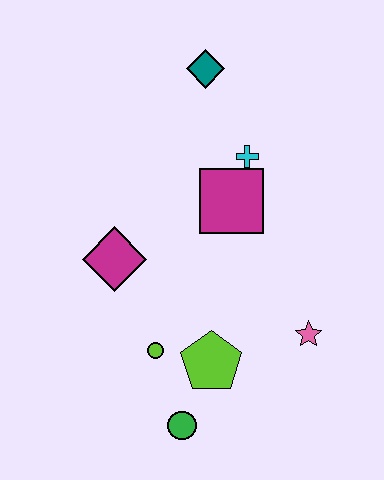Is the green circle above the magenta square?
No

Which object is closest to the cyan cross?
The magenta square is closest to the cyan cross.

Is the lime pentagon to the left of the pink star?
Yes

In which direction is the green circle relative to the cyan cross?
The green circle is below the cyan cross.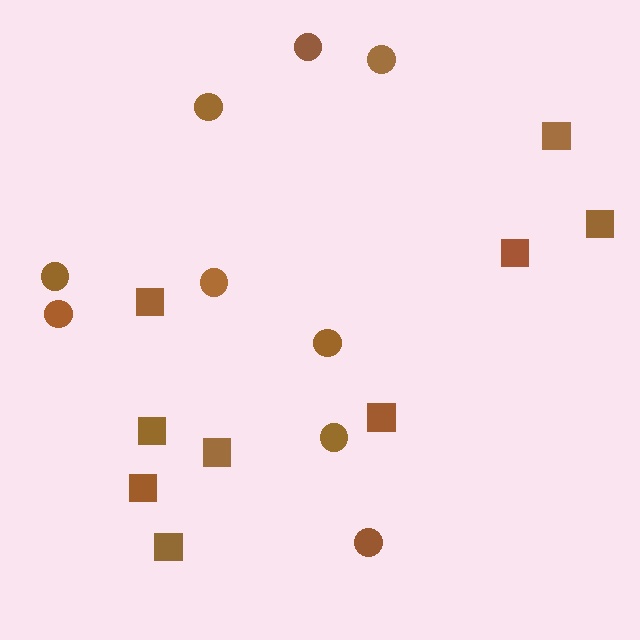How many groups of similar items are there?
There are 2 groups: one group of squares (9) and one group of circles (9).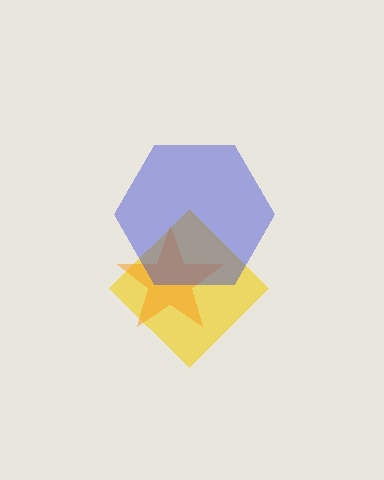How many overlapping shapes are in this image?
There are 3 overlapping shapes in the image.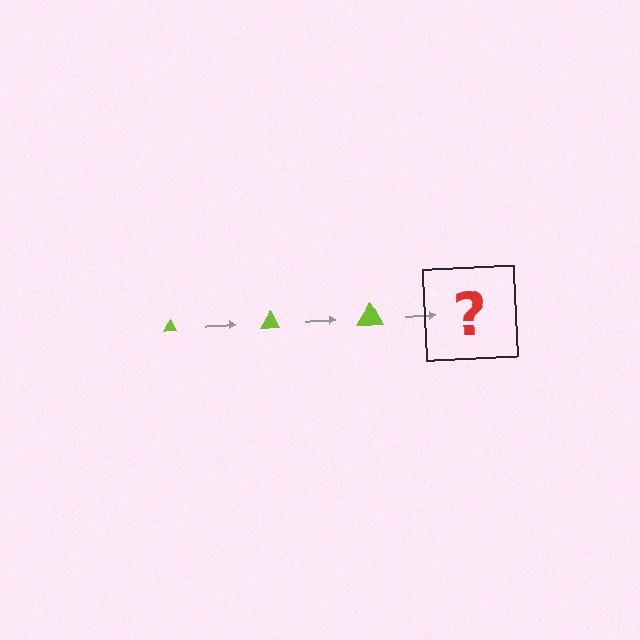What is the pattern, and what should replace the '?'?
The pattern is that the triangle gets progressively larger each step. The '?' should be a lime triangle, larger than the previous one.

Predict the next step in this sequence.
The next step is a lime triangle, larger than the previous one.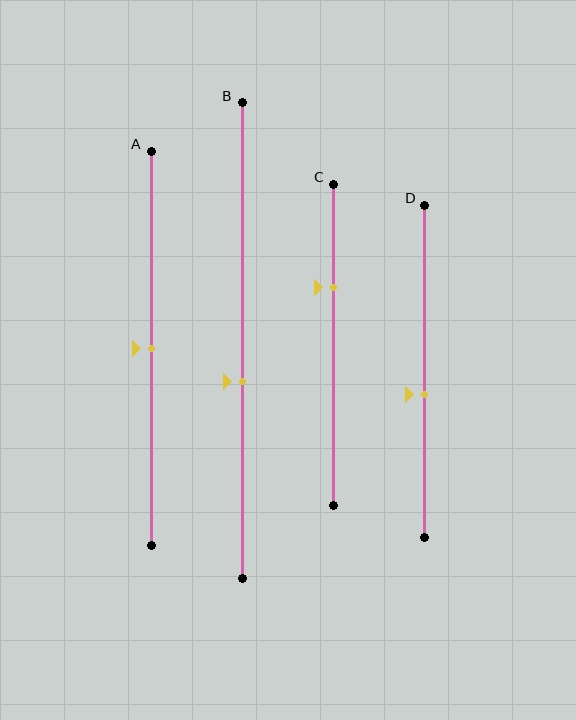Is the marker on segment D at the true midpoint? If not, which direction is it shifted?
No, the marker on segment D is shifted downward by about 7% of the segment length.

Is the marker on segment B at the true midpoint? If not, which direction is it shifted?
No, the marker on segment B is shifted downward by about 9% of the segment length.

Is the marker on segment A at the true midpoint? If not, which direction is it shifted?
Yes, the marker on segment A is at the true midpoint.